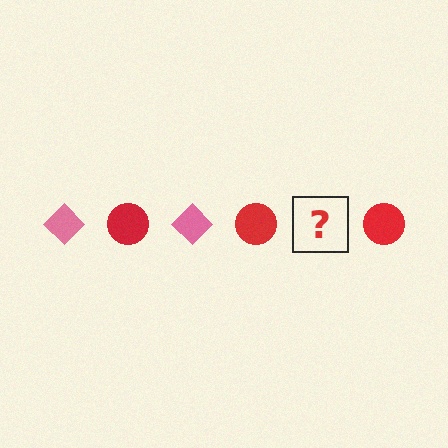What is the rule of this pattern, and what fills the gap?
The rule is that the pattern alternates between pink diamond and red circle. The gap should be filled with a pink diamond.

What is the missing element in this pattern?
The missing element is a pink diamond.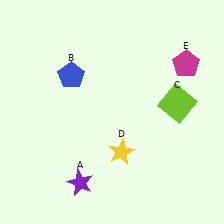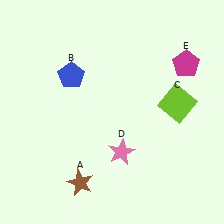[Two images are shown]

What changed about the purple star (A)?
In Image 1, A is purple. In Image 2, it changed to brown.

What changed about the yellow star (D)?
In Image 1, D is yellow. In Image 2, it changed to pink.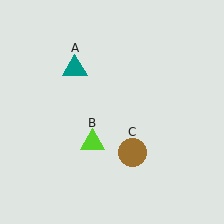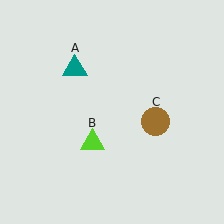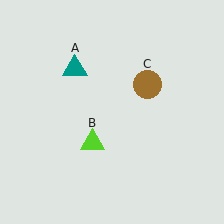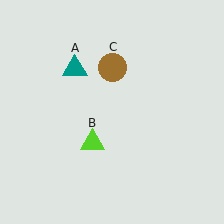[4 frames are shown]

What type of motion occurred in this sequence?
The brown circle (object C) rotated counterclockwise around the center of the scene.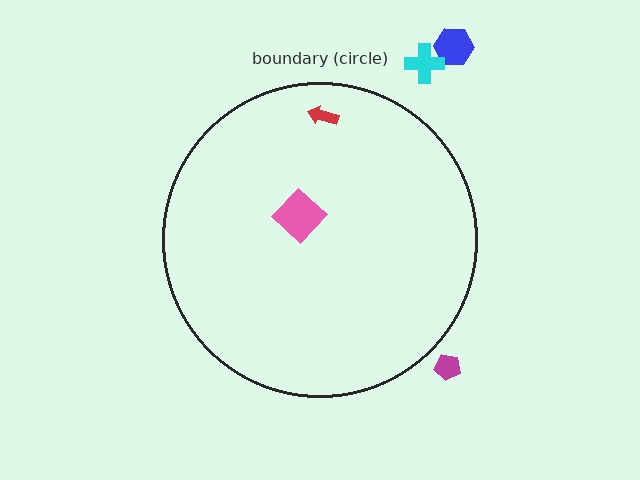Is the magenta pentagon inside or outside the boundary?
Outside.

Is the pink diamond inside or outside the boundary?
Inside.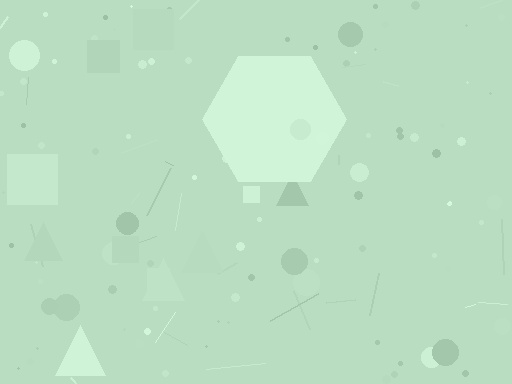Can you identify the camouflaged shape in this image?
The camouflaged shape is a hexagon.